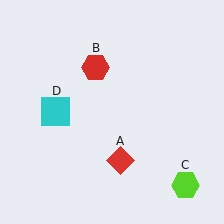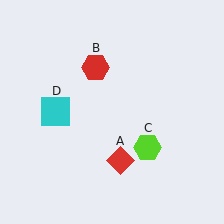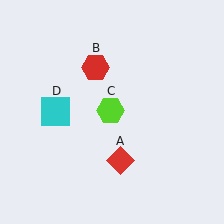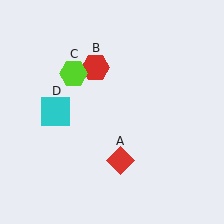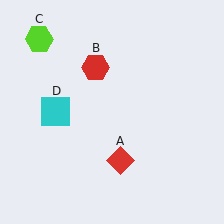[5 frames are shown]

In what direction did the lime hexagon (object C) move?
The lime hexagon (object C) moved up and to the left.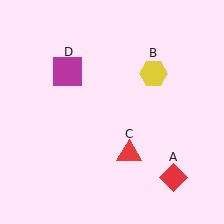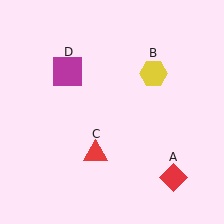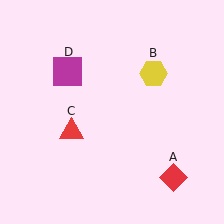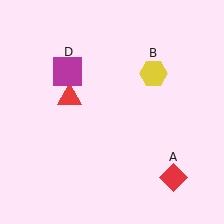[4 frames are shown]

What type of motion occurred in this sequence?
The red triangle (object C) rotated clockwise around the center of the scene.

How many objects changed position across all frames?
1 object changed position: red triangle (object C).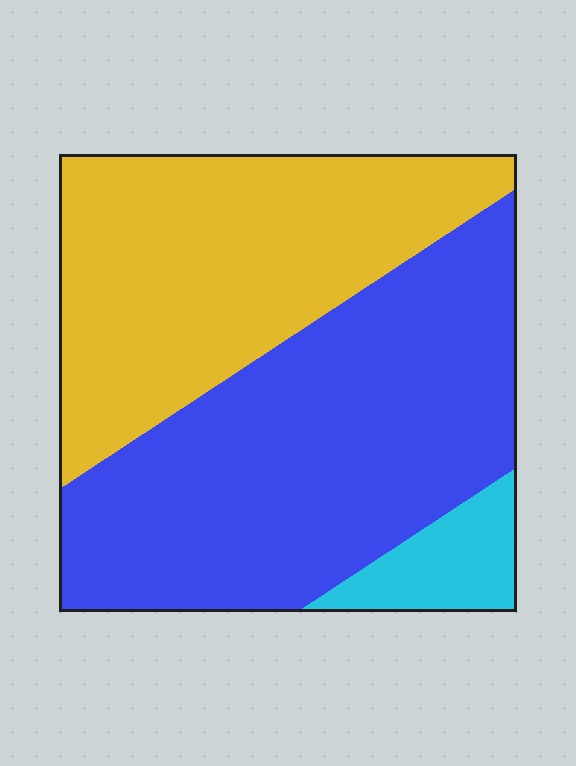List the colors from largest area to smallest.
From largest to smallest: blue, yellow, cyan.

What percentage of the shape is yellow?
Yellow takes up about two fifths (2/5) of the shape.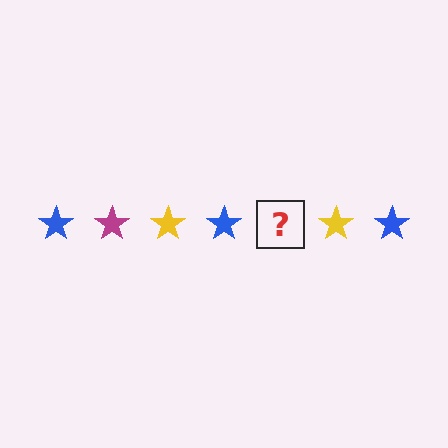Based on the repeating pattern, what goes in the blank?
The blank should be a magenta star.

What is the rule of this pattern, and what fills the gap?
The rule is that the pattern cycles through blue, magenta, yellow stars. The gap should be filled with a magenta star.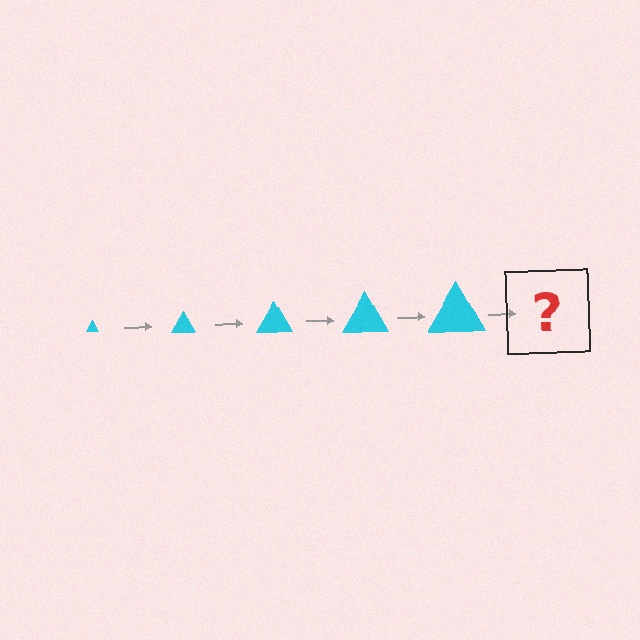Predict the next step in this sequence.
The next step is a cyan triangle, larger than the previous one.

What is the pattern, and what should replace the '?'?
The pattern is that the triangle gets progressively larger each step. The '?' should be a cyan triangle, larger than the previous one.